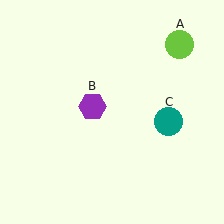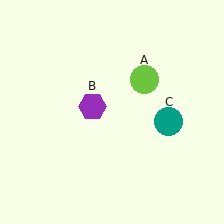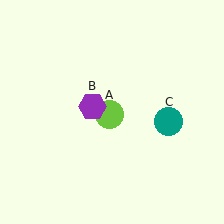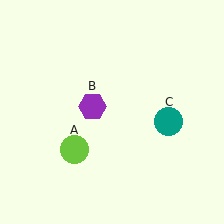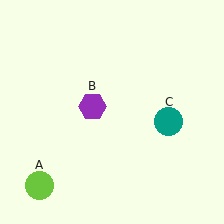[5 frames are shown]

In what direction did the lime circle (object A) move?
The lime circle (object A) moved down and to the left.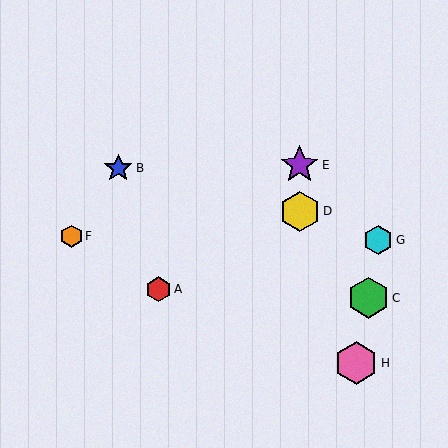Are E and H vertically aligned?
No, E is at x≈300 and H is at x≈356.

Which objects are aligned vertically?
Objects D, E are aligned vertically.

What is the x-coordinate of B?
Object B is at x≈118.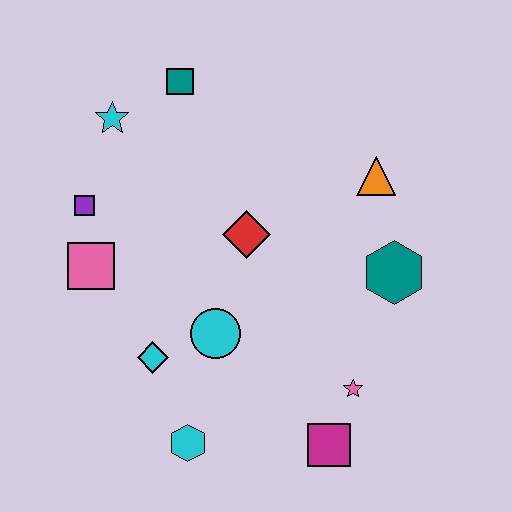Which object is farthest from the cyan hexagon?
The teal square is farthest from the cyan hexagon.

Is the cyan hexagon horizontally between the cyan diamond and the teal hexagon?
Yes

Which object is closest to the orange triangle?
The teal hexagon is closest to the orange triangle.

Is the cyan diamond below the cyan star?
Yes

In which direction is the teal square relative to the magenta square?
The teal square is above the magenta square.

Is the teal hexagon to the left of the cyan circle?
No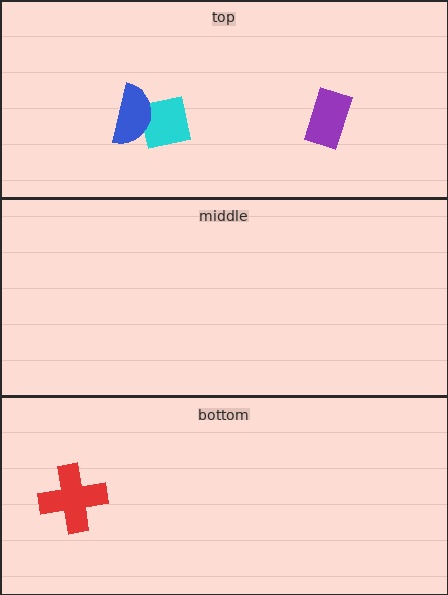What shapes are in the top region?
The cyan square, the blue semicircle, the purple rectangle.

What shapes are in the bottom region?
The red cross.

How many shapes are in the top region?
3.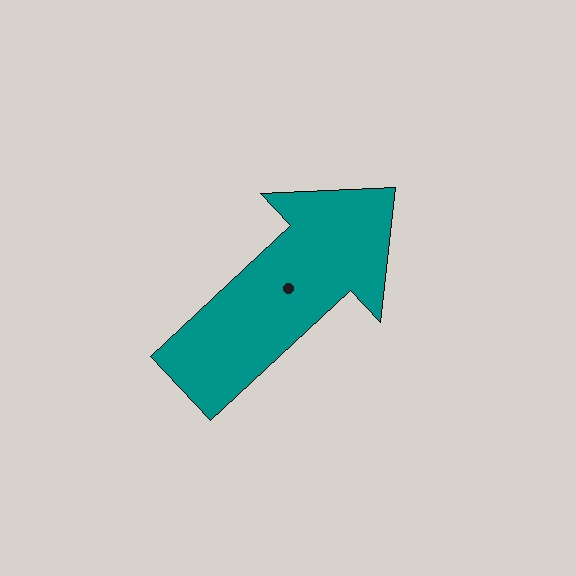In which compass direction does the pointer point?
Northeast.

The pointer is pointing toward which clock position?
Roughly 2 o'clock.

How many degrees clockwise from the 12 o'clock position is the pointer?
Approximately 47 degrees.